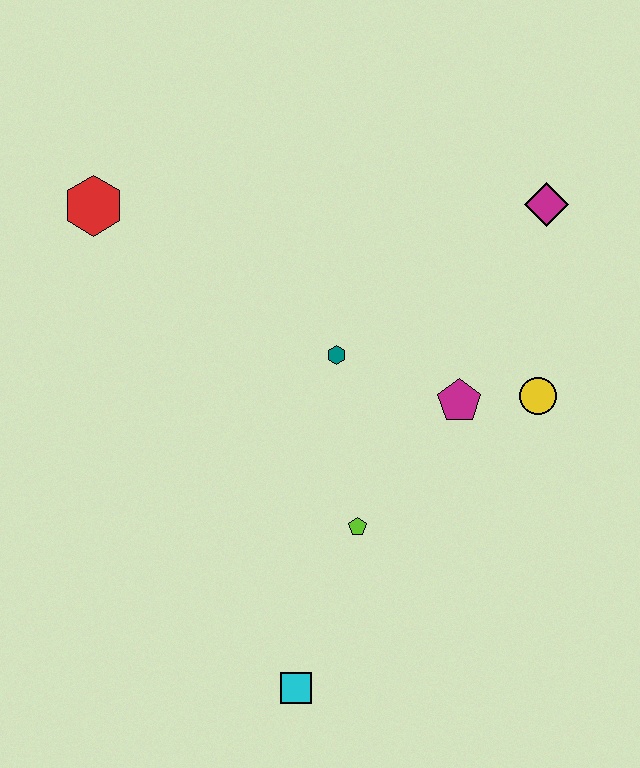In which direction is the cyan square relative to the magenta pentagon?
The cyan square is below the magenta pentagon.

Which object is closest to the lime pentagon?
The magenta pentagon is closest to the lime pentagon.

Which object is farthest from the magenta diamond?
The cyan square is farthest from the magenta diamond.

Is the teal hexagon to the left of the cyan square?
No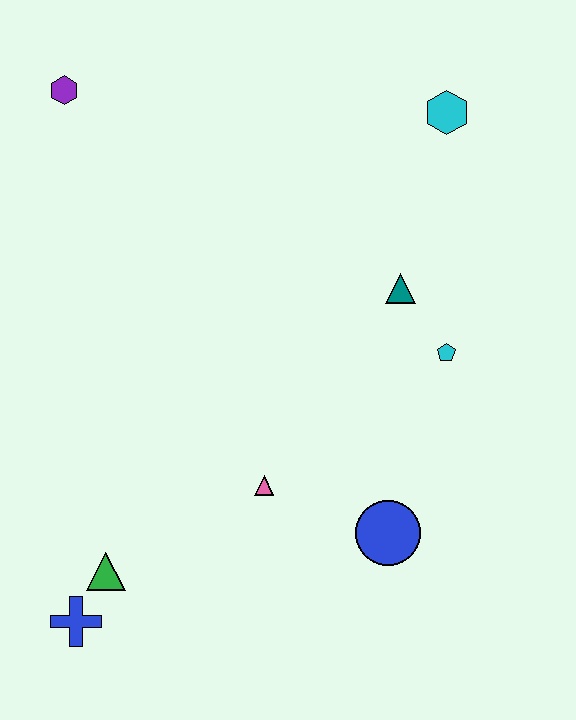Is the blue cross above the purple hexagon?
No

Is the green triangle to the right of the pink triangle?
No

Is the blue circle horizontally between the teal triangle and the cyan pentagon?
No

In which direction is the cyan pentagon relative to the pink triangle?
The cyan pentagon is to the right of the pink triangle.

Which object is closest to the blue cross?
The green triangle is closest to the blue cross.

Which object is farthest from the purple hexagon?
The blue circle is farthest from the purple hexagon.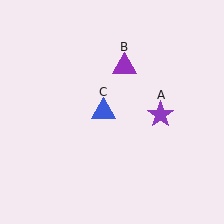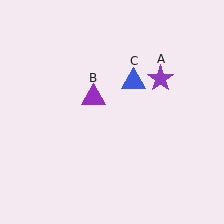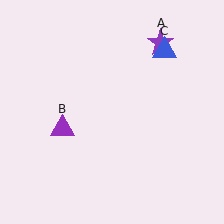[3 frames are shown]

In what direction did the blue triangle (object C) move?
The blue triangle (object C) moved up and to the right.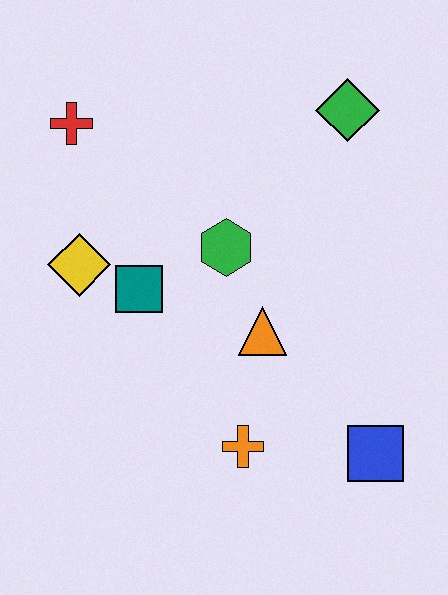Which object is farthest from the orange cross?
The red cross is farthest from the orange cross.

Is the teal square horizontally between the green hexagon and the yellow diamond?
Yes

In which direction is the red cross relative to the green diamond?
The red cross is to the left of the green diamond.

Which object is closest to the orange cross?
The orange triangle is closest to the orange cross.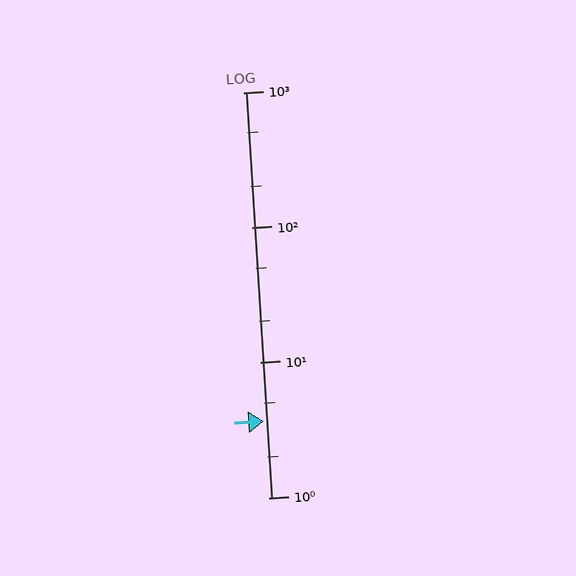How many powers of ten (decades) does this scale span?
The scale spans 3 decades, from 1 to 1000.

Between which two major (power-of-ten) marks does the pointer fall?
The pointer is between 1 and 10.